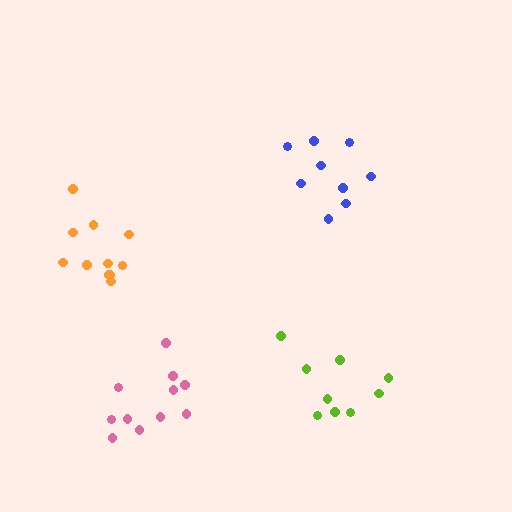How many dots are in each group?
Group 1: 9 dots, Group 2: 9 dots, Group 3: 11 dots, Group 4: 11 dots (40 total).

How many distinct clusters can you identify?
There are 4 distinct clusters.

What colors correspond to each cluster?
The clusters are colored: lime, blue, orange, pink.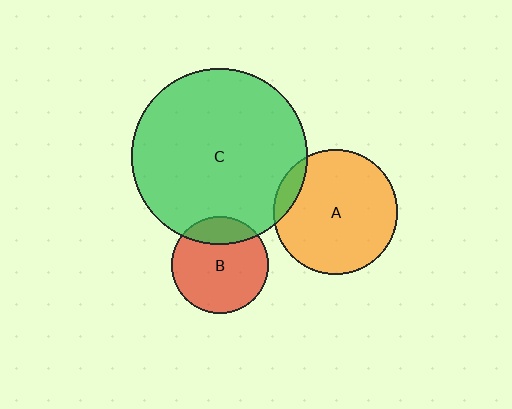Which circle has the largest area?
Circle C (green).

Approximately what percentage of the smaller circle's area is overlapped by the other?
Approximately 10%.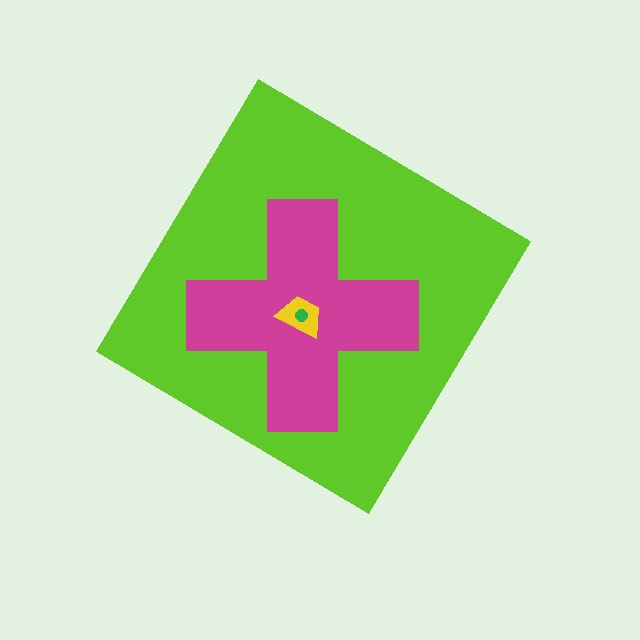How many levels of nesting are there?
4.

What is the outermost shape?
The lime diamond.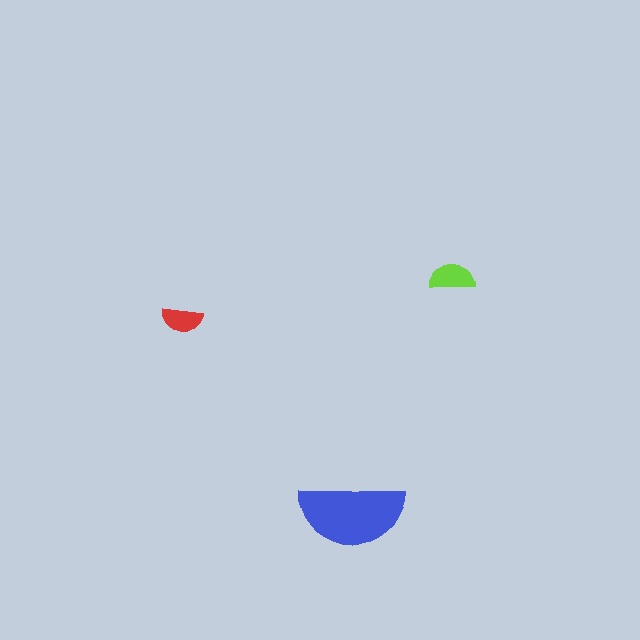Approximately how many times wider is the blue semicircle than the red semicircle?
About 2.5 times wider.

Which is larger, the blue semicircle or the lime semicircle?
The blue one.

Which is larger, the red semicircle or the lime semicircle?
The lime one.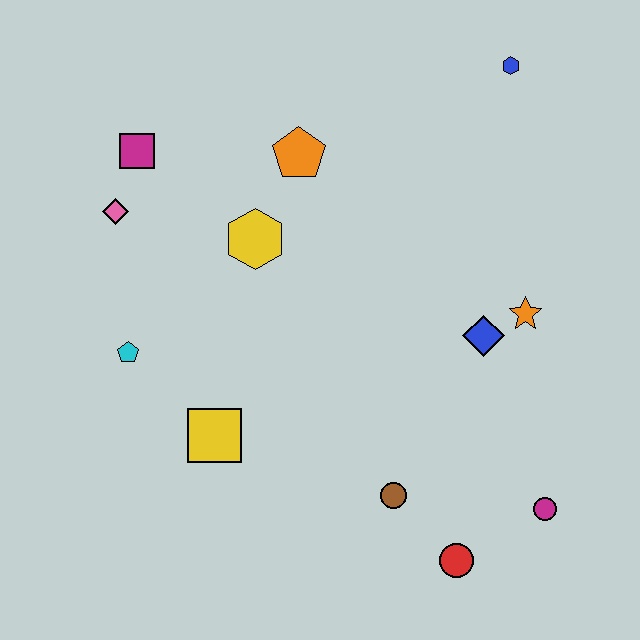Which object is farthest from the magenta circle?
The magenta square is farthest from the magenta circle.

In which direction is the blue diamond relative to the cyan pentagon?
The blue diamond is to the right of the cyan pentagon.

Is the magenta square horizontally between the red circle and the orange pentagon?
No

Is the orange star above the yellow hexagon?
No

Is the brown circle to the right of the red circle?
No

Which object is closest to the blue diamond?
The orange star is closest to the blue diamond.